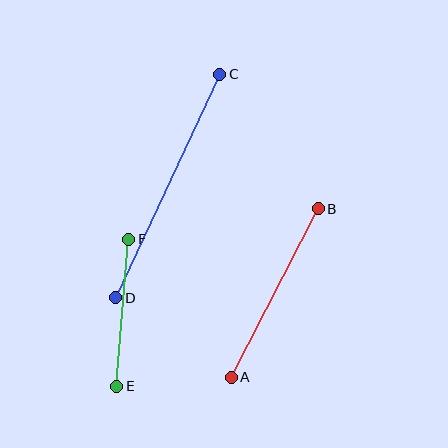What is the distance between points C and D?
The distance is approximately 246 pixels.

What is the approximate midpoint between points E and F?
The midpoint is at approximately (123, 313) pixels.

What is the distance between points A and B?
The distance is approximately 190 pixels.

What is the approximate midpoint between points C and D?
The midpoint is at approximately (168, 186) pixels.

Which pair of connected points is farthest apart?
Points C and D are farthest apart.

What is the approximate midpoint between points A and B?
The midpoint is at approximately (275, 293) pixels.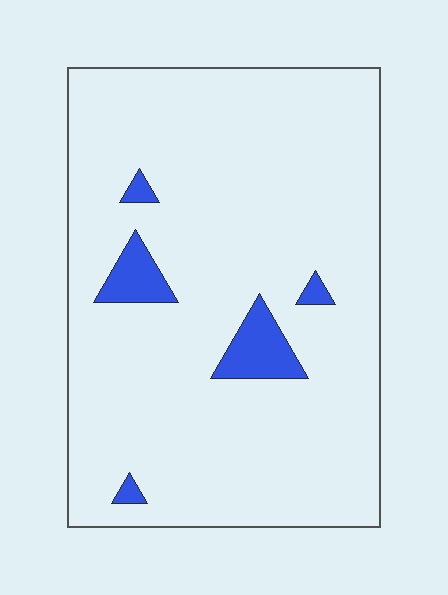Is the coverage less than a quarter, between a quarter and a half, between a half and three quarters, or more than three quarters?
Less than a quarter.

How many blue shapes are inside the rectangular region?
5.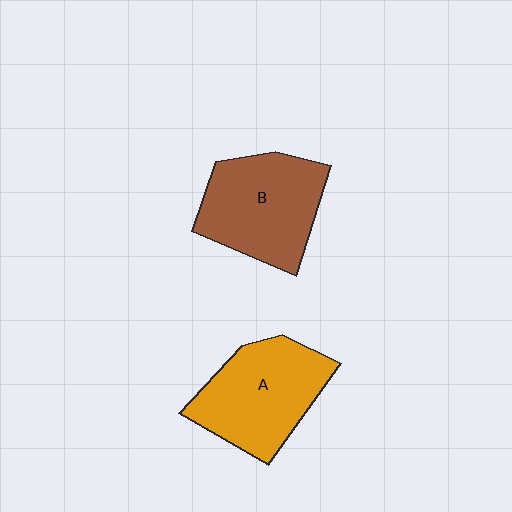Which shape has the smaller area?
Shape A (orange).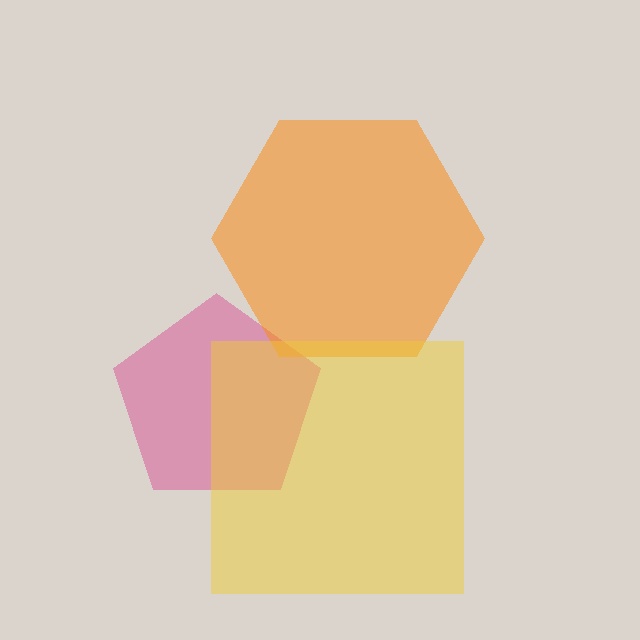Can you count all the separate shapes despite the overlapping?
Yes, there are 3 separate shapes.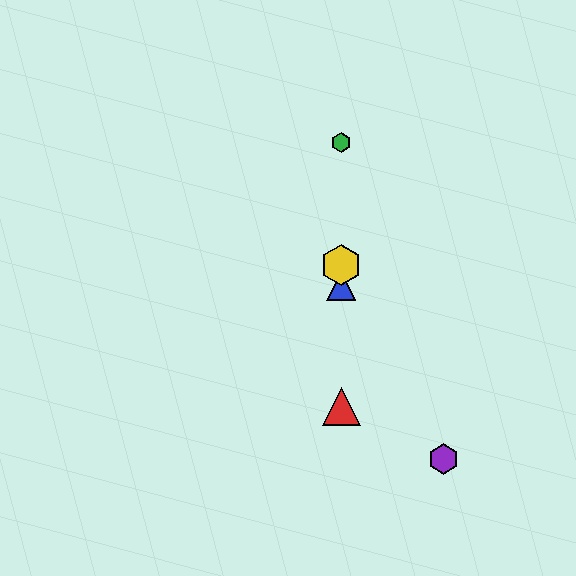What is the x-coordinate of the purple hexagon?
The purple hexagon is at x≈444.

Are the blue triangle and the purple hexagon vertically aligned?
No, the blue triangle is at x≈341 and the purple hexagon is at x≈444.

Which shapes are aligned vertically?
The red triangle, the blue triangle, the green hexagon, the yellow hexagon are aligned vertically.